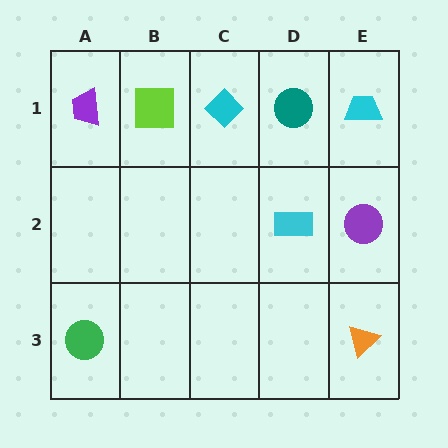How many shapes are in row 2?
2 shapes.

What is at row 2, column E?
A purple circle.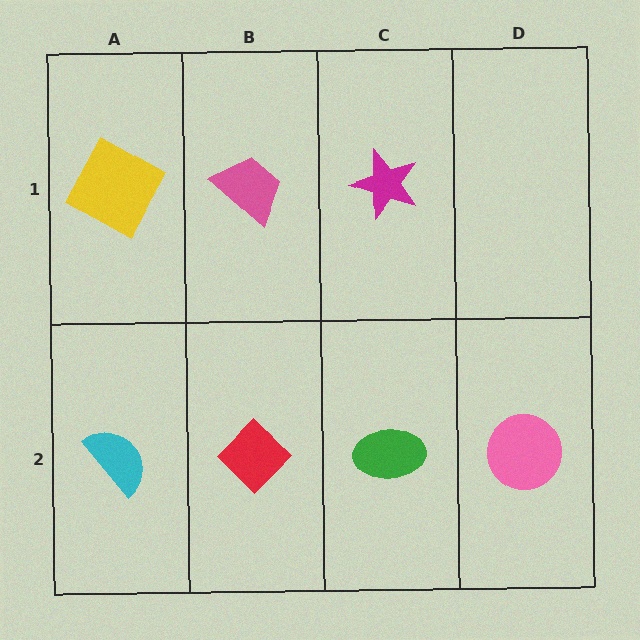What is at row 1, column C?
A magenta star.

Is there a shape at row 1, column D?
No, that cell is empty.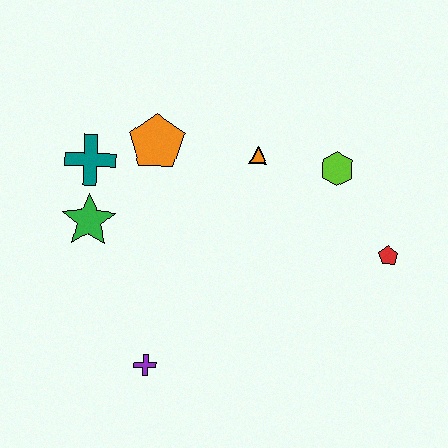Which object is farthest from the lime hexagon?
The purple cross is farthest from the lime hexagon.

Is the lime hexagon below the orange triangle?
Yes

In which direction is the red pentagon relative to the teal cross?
The red pentagon is to the right of the teal cross.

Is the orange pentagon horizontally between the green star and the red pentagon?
Yes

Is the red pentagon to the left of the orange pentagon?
No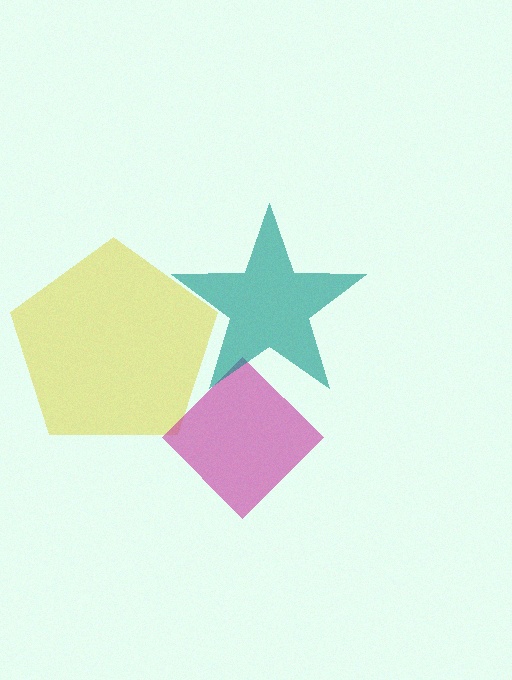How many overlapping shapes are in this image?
There are 3 overlapping shapes in the image.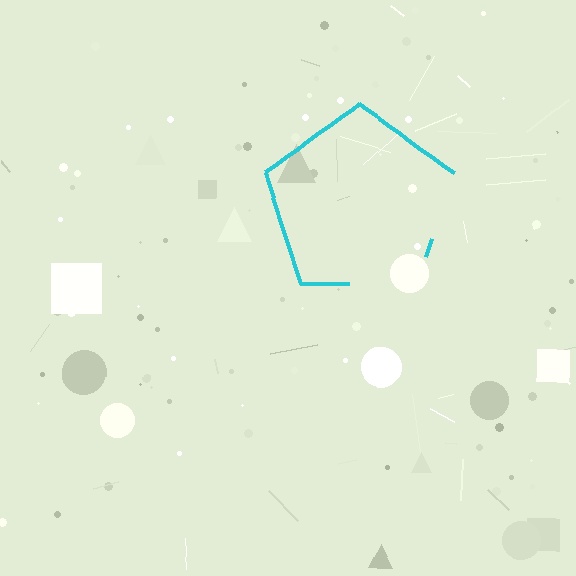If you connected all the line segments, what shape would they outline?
They would outline a pentagon.